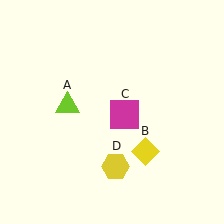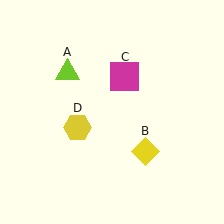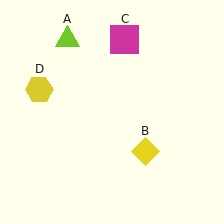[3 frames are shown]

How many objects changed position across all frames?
3 objects changed position: lime triangle (object A), magenta square (object C), yellow hexagon (object D).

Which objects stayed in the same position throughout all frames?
Yellow diamond (object B) remained stationary.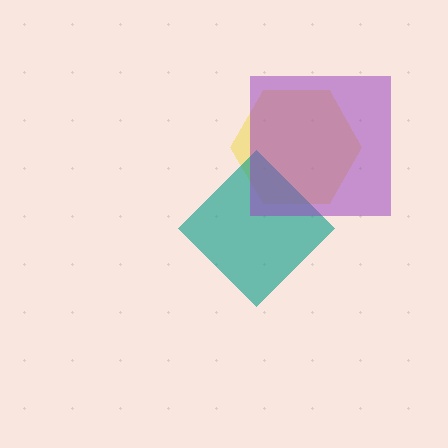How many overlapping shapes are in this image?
There are 3 overlapping shapes in the image.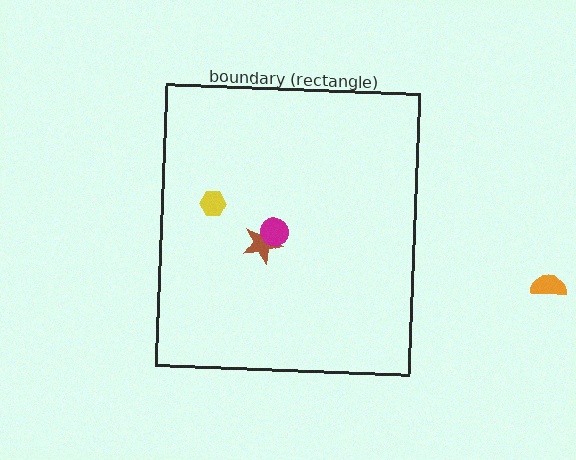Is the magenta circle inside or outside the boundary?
Inside.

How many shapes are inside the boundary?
3 inside, 1 outside.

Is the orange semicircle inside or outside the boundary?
Outside.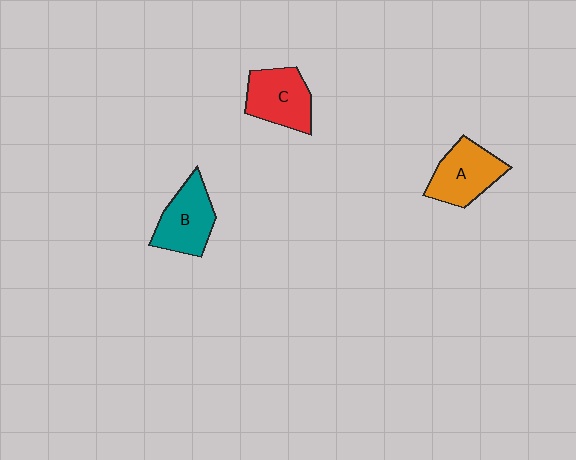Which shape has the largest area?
Shape A (orange).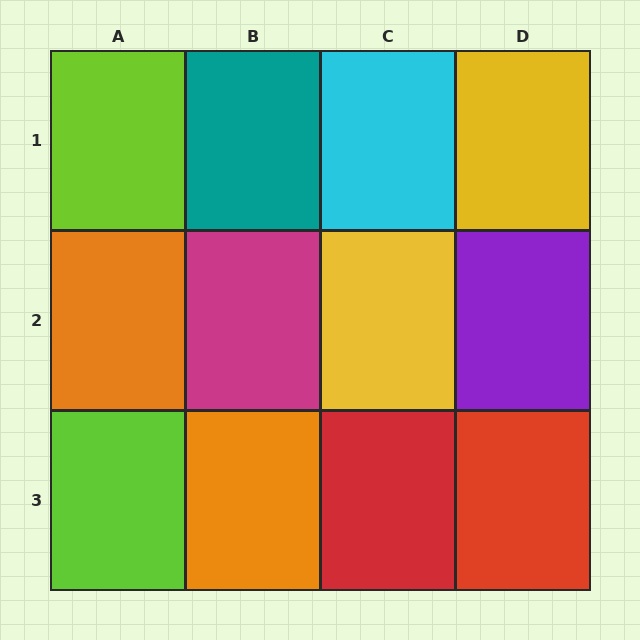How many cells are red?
2 cells are red.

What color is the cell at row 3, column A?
Lime.